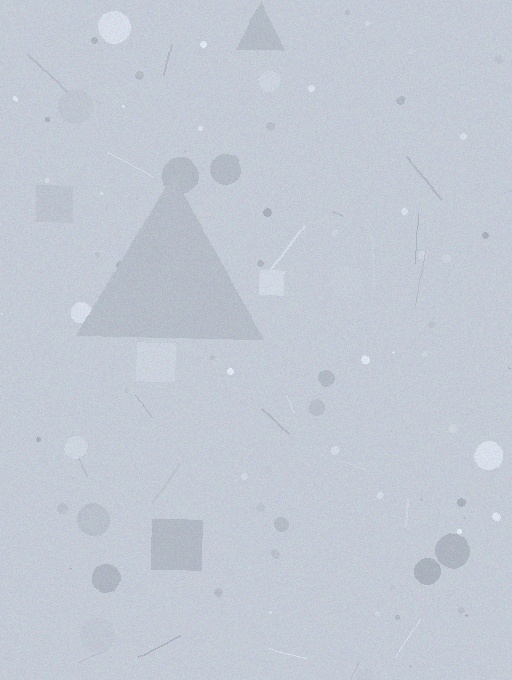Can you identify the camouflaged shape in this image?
The camouflaged shape is a triangle.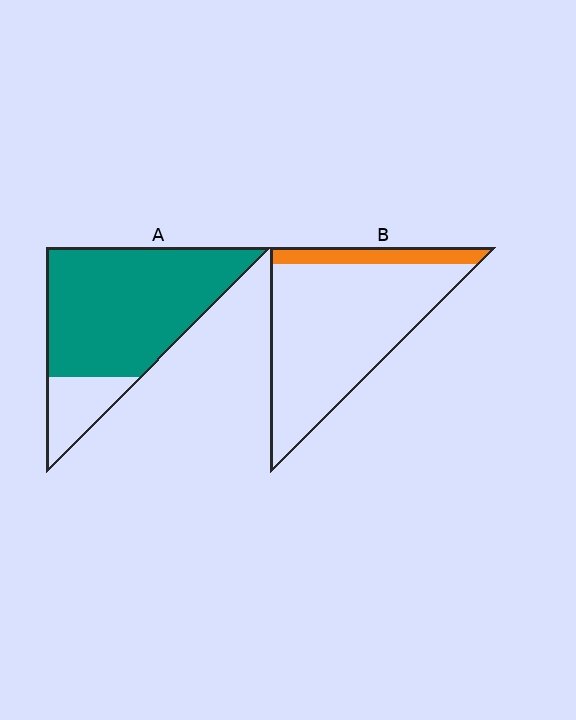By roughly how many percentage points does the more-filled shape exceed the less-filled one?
By roughly 65 percentage points (A over B).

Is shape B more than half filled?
No.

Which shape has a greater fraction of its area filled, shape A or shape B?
Shape A.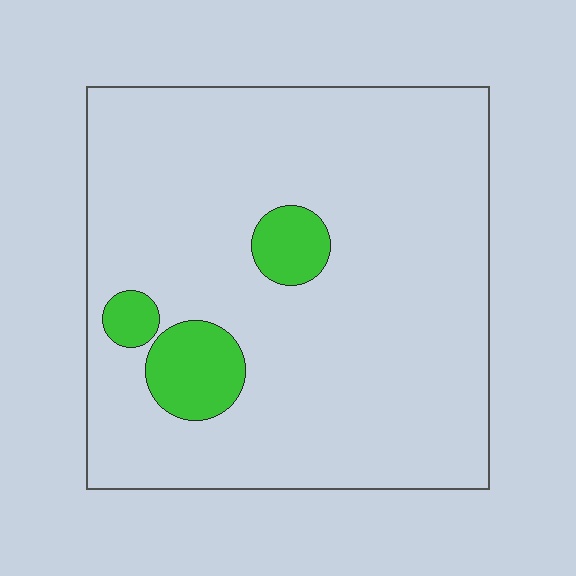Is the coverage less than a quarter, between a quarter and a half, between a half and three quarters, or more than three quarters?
Less than a quarter.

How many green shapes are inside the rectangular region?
3.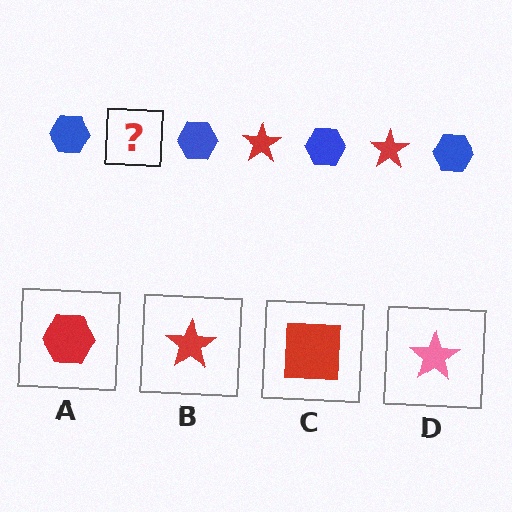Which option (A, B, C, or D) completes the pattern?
B.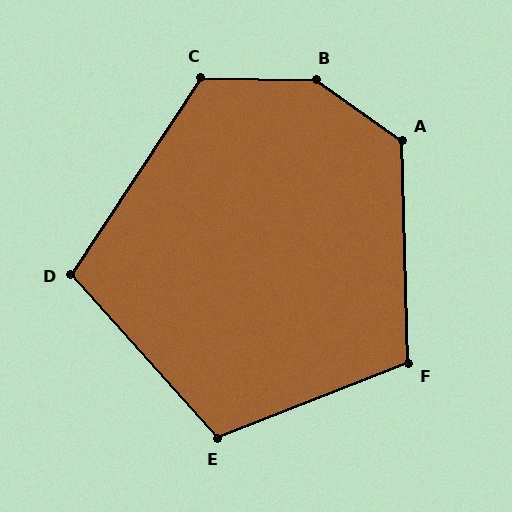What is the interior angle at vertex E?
Approximately 111 degrees (obtuse).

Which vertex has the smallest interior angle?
D, at approximately 105 degrees.